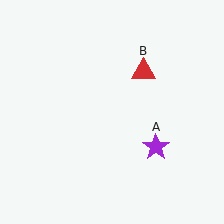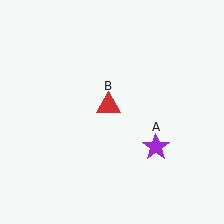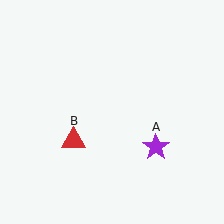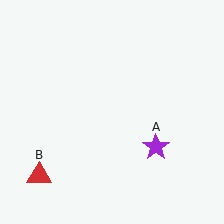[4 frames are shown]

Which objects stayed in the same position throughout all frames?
Purple star (object A) remained stationary.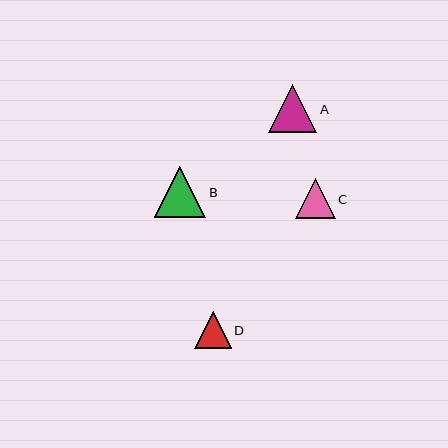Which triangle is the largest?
Triangle B is the largest with a size of approximately 52 pixels.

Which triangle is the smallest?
Triangle D is the smallest with a size of approximately 37 pixels.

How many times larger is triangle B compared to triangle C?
Triangle B is approximately 1.3 times the size of triangle C.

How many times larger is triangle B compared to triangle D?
Triangle B is approximately 1.4 times the size of triangle D.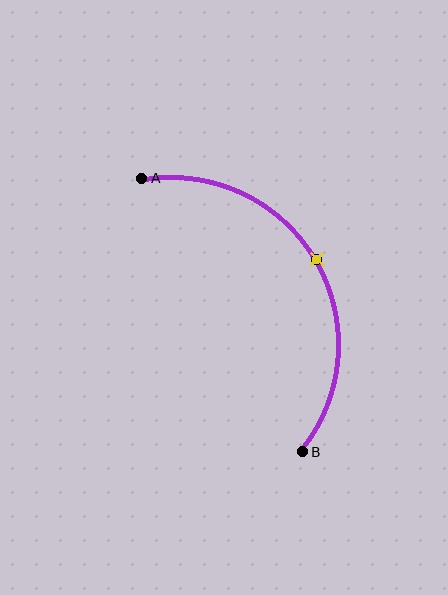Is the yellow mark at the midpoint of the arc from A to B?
Yes. The yellow mark lies on the arc at equal arc-length from both A and B — it is the arc midpoint.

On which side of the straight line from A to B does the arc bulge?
The arc bulges to the right of the straight line connecting A and B.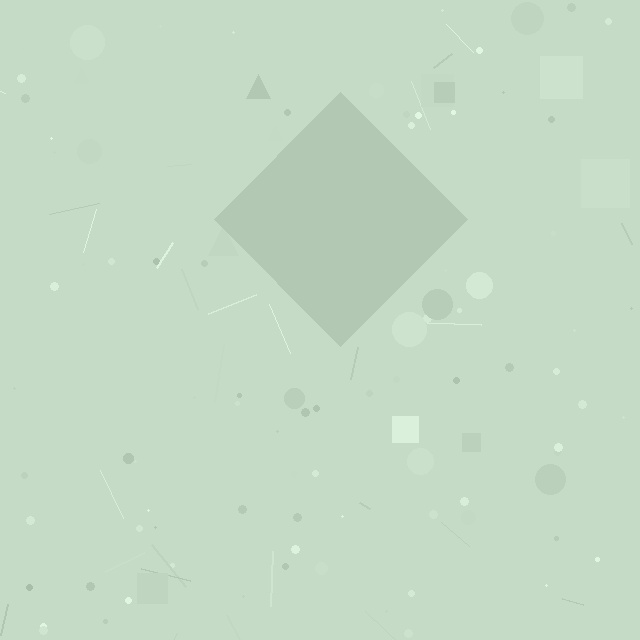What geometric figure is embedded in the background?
A diamond is embedded in the background.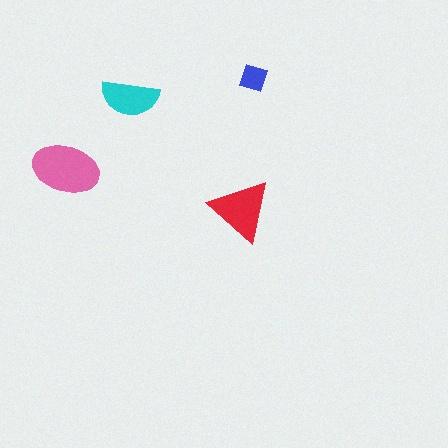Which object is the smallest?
The blue diamond.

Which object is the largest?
The pink ellipse.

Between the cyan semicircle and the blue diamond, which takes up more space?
The cyan semicircle.